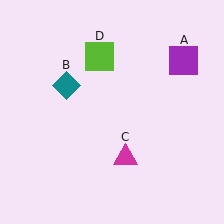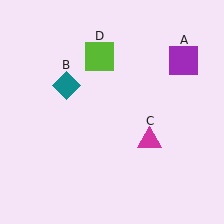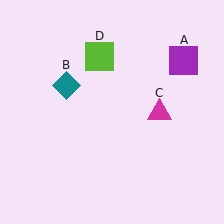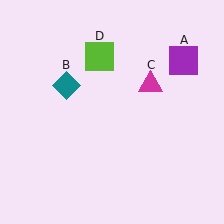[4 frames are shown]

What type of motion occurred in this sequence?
The magenta triangle (object C) rotated counterclockwise around the center of the scene.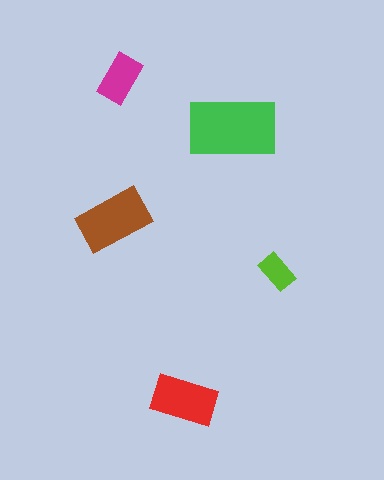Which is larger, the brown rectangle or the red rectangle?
The brown one.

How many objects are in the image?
There are 5 objects in the image.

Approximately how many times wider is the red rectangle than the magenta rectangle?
About 1.5 times wider.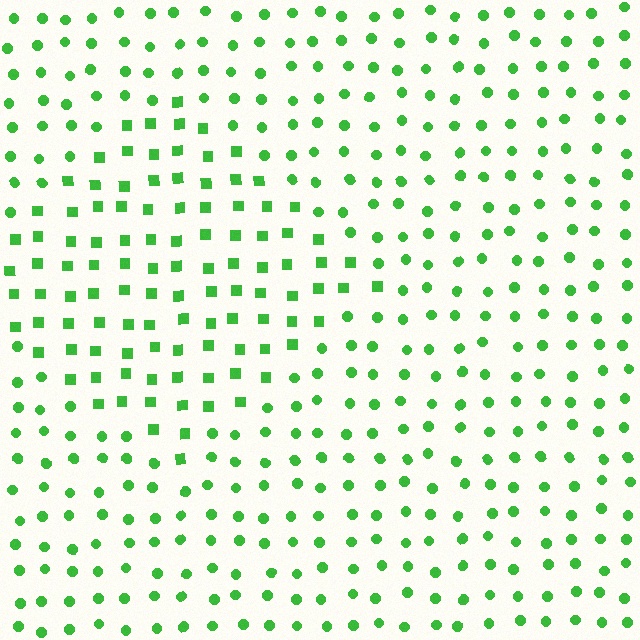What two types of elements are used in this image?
The image uses squares inside the diamond region and circles outside it.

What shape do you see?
I see a diamond.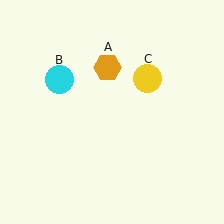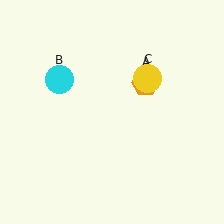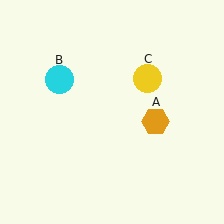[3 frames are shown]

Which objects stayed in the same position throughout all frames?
Cyan circle (object B) and yellow circle (object C) remained stationary.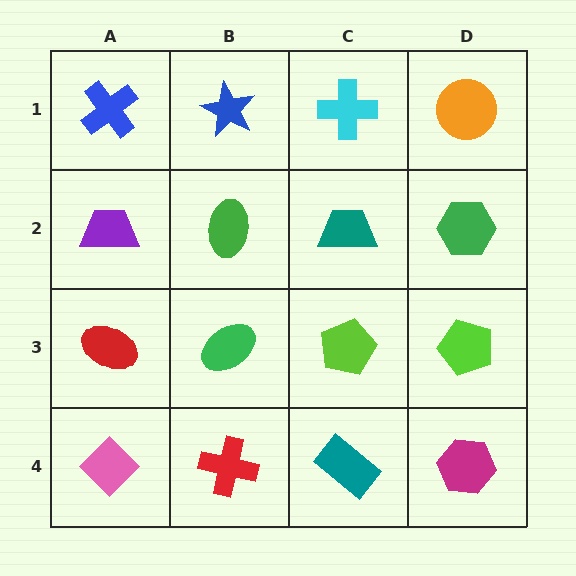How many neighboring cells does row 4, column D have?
2.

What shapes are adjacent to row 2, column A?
A blue cross (row 1, column A), a red ellipse (row 3, column A), a green ellipse (row 2, column B).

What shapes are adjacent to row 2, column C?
A cyan cross (row 1, column C), a lime pentagon (row 3, column C), a green ellipse (row 2, column B), a green hexagon (row 2, column D).